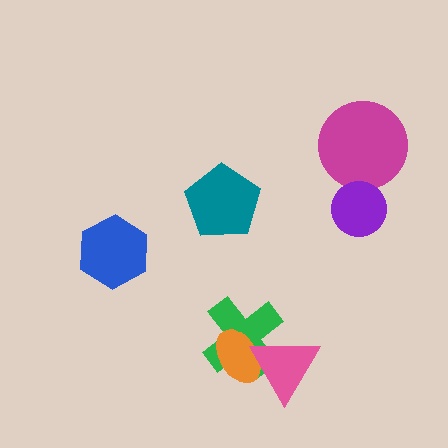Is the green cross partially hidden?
Yes, it is partially covered by another shape.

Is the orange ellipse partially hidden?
Yes, it is partially covered by another shape.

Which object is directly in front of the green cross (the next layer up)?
The orange ellipse is directly in front of the green cross.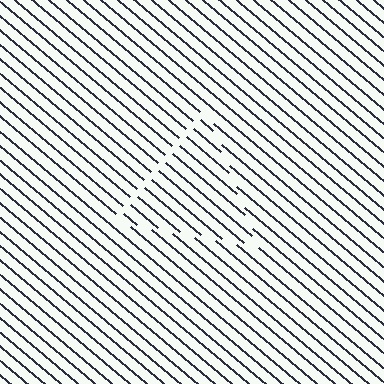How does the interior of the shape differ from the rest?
The interior of the shape contains the same grating, shifted by half a period — the contour is defined by the phase discontinuity where line-ends from the inner and outer gratings abut.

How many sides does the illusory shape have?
3 sides — the line-ends trace a triangle.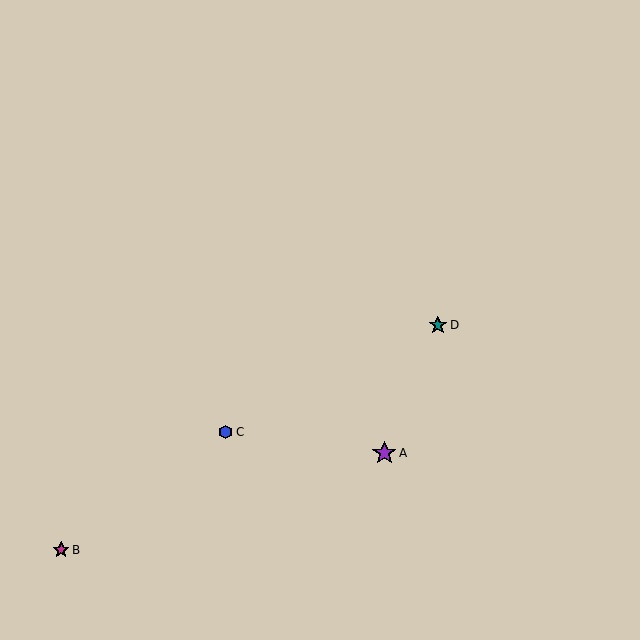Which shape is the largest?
The purple star (labeled A) is the largest.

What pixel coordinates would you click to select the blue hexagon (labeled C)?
Click at (226, 432) to select the blue hexagon C.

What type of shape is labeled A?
Shape A is a purple star.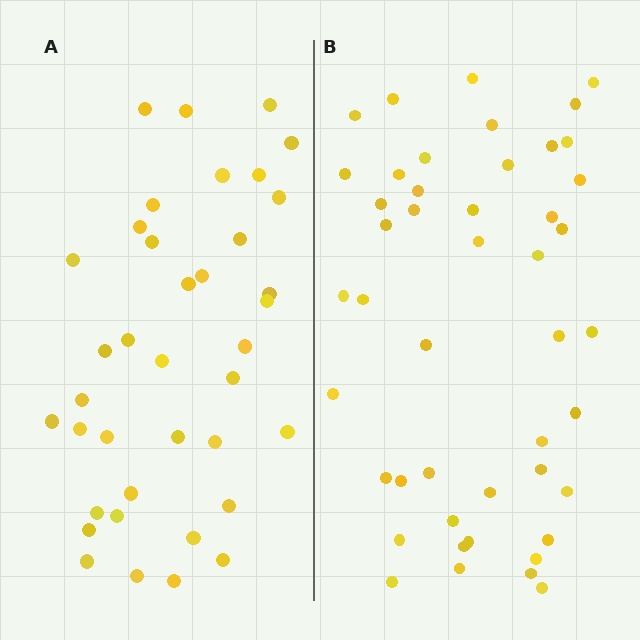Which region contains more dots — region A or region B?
Region B (the right region) has more dots.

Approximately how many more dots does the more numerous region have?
Region B has roughly 8 or so more dots than region A.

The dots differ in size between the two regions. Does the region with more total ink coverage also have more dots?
No. Region A has more total ink coverage because its dots are larger, but region B actually contains more individual dots. Total area can be misleading — the number of items is what matters here.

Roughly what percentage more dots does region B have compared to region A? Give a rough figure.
About 20% more.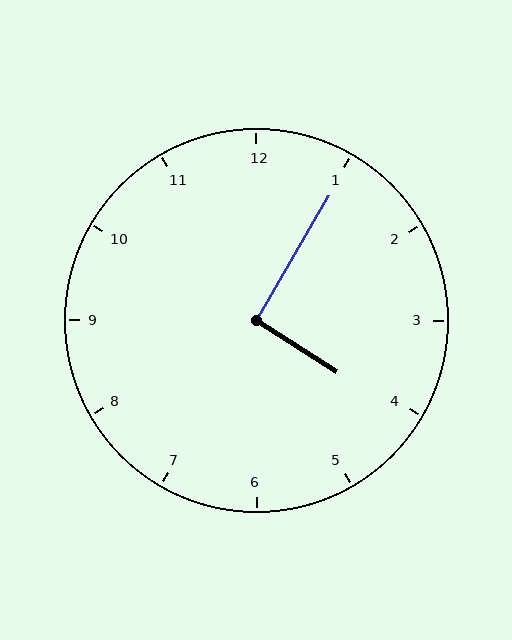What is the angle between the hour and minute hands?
Approximately 92 degrees.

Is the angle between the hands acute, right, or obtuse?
It is right.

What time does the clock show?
4:05.